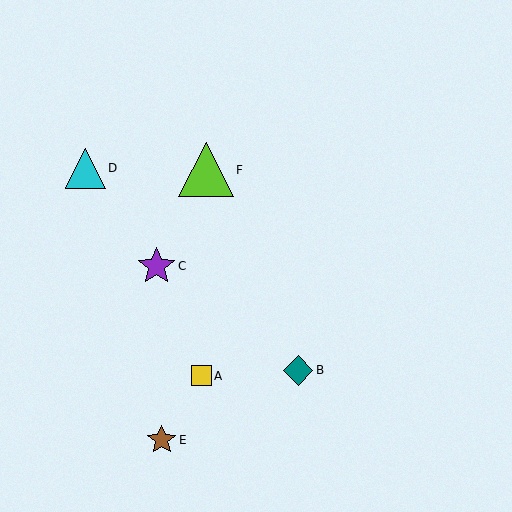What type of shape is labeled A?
Shape A is a yellow square.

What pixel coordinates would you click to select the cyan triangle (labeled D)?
Click at (85, 168) to select the cyan triangle D.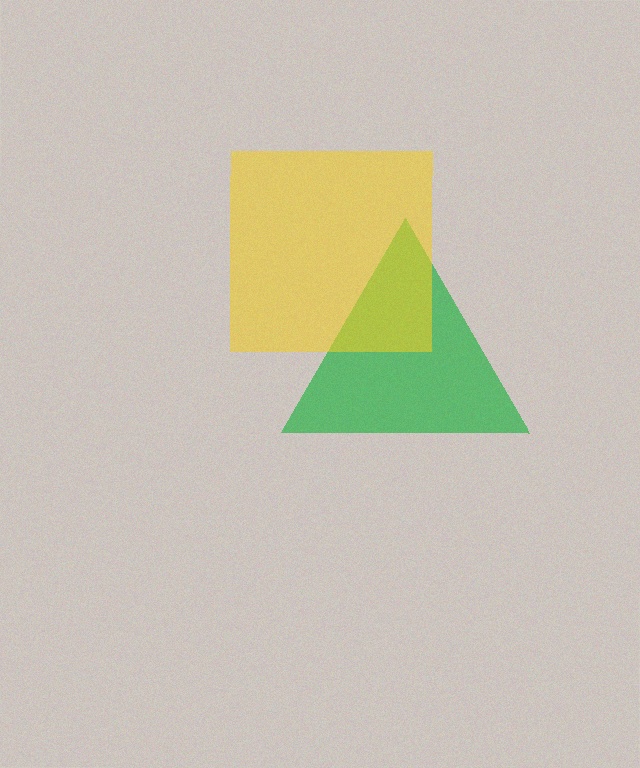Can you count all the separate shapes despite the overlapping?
Yes, there are 2 separate shapes.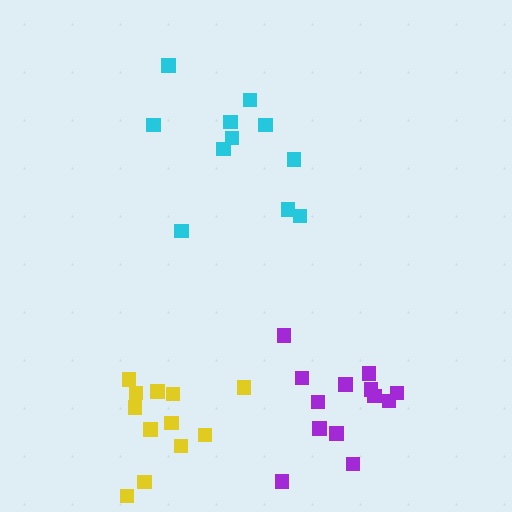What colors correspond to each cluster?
The clusters are colored: cyan, yellow, purple.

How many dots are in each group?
Group 1: 11 dots, Group 2: 12 dots, Group 3: 13 dots (36 total).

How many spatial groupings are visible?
There are 3 spatial groupings.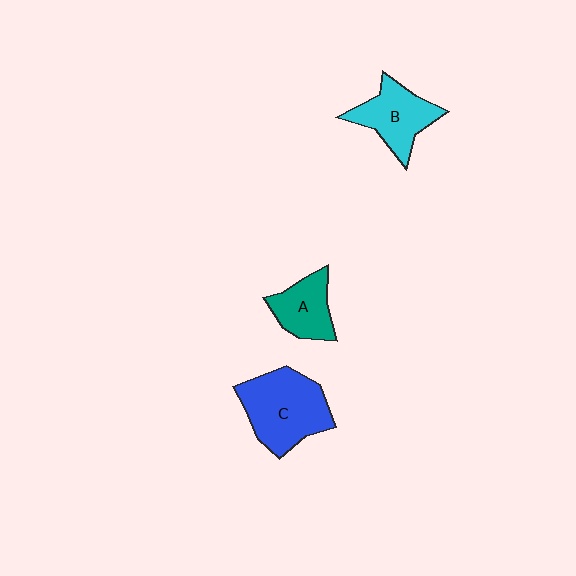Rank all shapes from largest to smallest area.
From largest to smallest: C (blue), B (cyan), A (teal).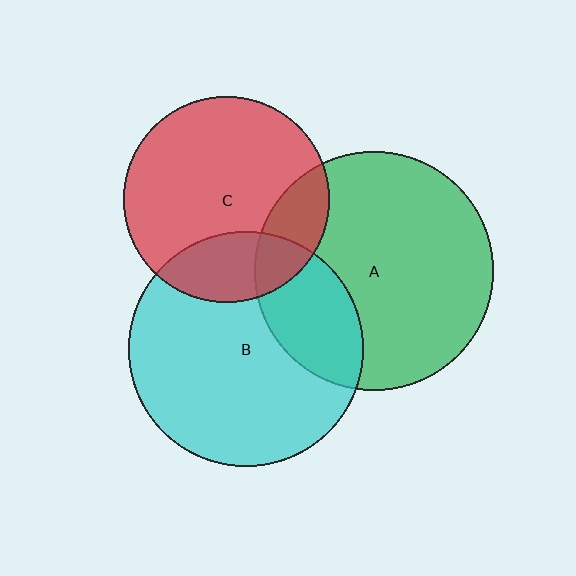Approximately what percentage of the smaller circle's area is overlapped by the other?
Approximately 20%.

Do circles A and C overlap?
Yes.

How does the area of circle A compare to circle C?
Approximately 1.3 times.